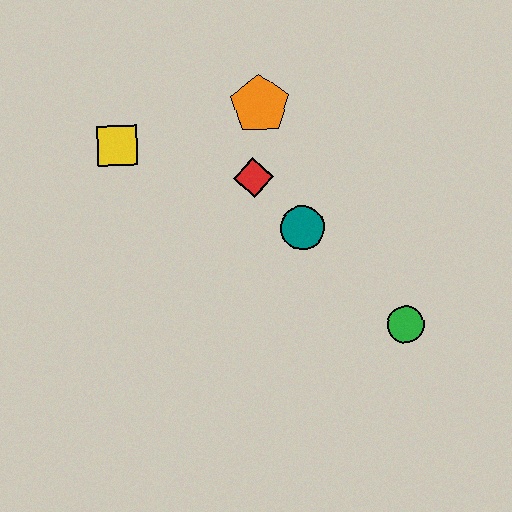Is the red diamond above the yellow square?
No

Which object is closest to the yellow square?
The red diamond is closest to the yellow square.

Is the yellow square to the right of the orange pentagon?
No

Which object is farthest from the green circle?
The yellow square is farthest from the green circle.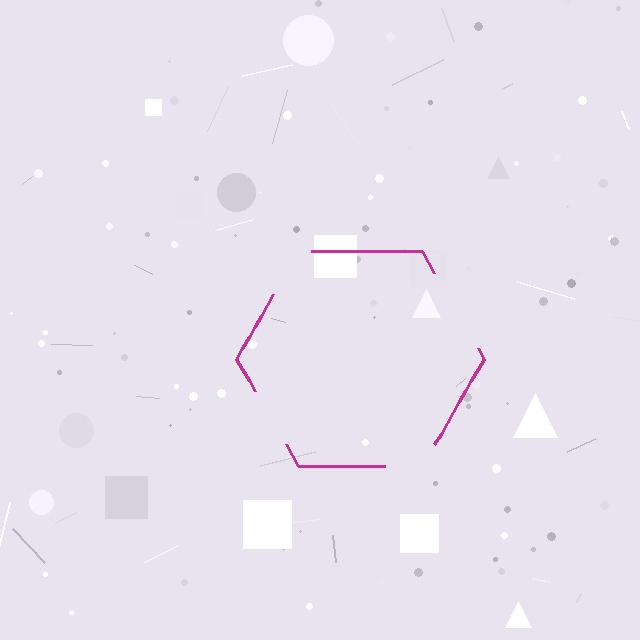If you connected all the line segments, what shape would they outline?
They would outline a hexagon.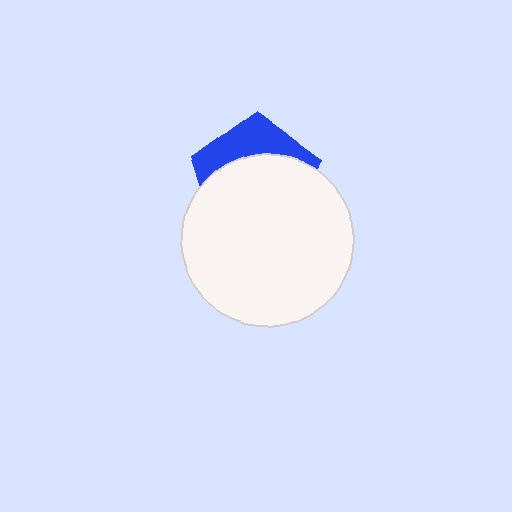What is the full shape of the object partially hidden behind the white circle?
The partially hidden object is a blue pentagon.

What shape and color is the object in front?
The object in front is a white circle.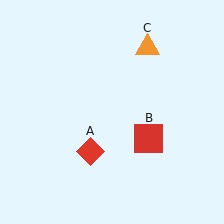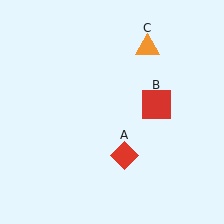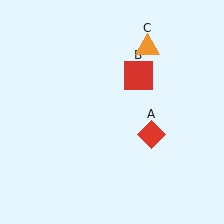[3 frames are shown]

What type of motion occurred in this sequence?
The red diamond (object A), red square (object B) rotated counterclockwise around the center of the scene.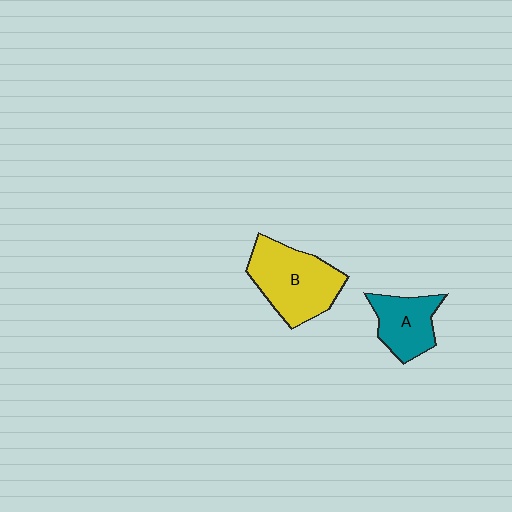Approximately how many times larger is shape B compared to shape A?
Approximately 1.6 times.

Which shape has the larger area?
Shape B (yellow).